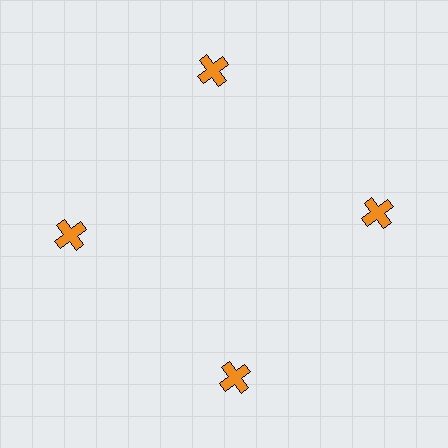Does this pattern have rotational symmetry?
Yes, this pattern has 4-fold rotational symmetry. It looks the same after rotating 90 degrees around the center.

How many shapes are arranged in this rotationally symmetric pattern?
There are 4 shapes, arranged in 4 groups of 1.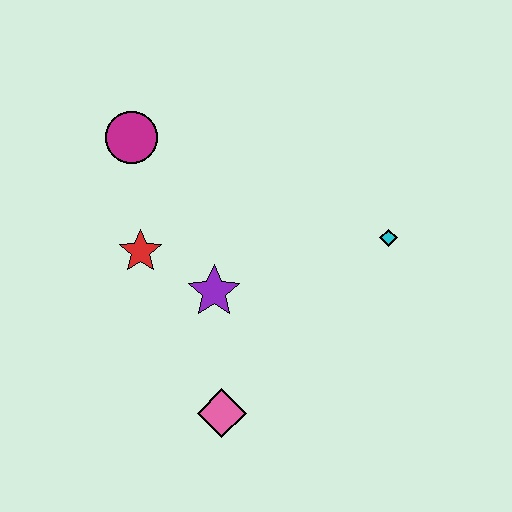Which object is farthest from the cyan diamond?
The magenta circle is farthest from the cyan diamond.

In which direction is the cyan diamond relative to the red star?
The cyan diamond is to the right of the red star.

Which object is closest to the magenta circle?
The red star is closest to the magenta circle.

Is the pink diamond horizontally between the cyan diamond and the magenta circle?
Yes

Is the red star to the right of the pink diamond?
No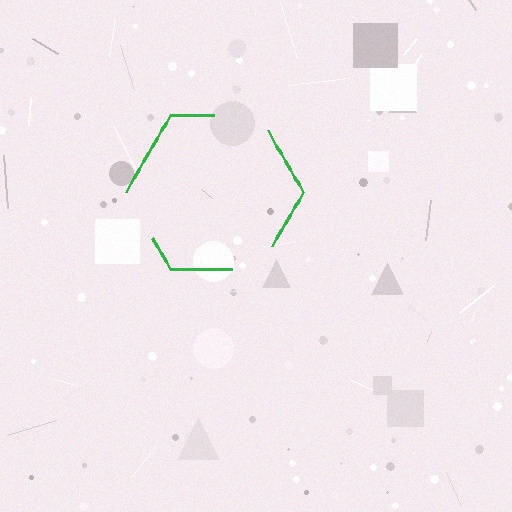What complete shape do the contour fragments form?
The contour fragments form a hexagon.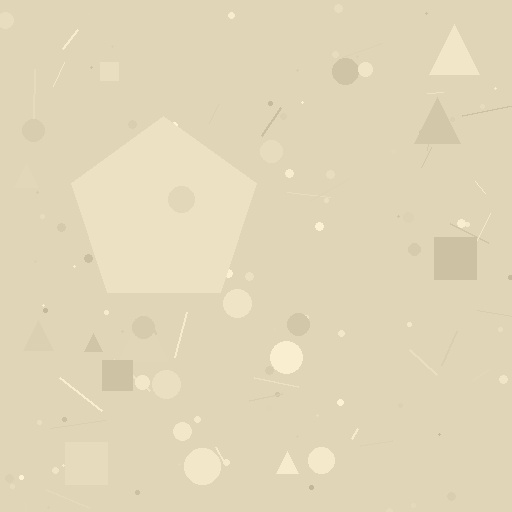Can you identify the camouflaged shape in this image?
The camouflaged shape is a pentagon.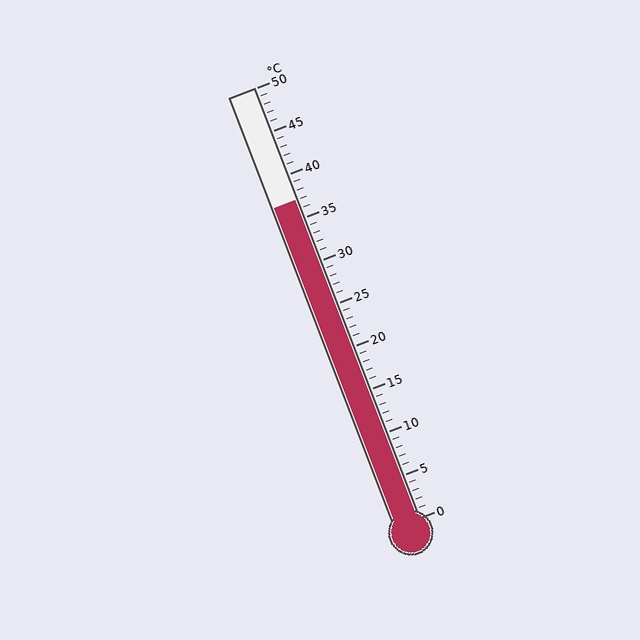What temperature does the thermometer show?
The thermometer shows approximately 37°C.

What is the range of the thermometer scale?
The thermometer scale ranges from 0°C to 50°C.